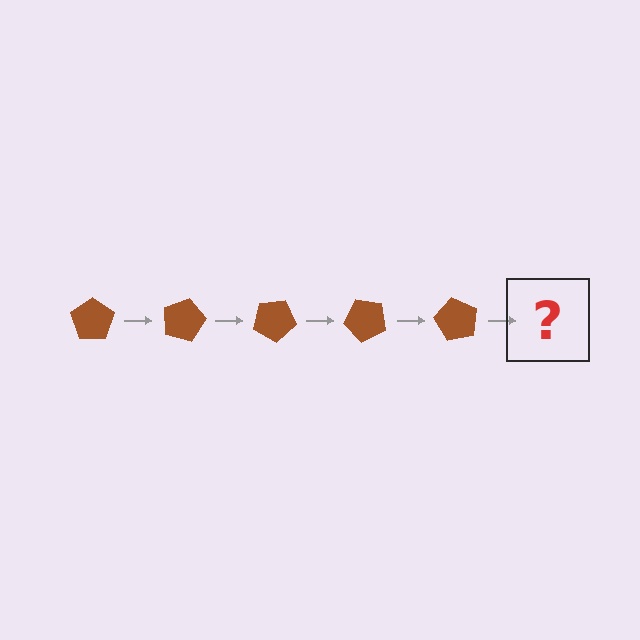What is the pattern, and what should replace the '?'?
The pattern is that the pentagon rotates 15 degrees each step. The '?' should be a brown pentagon rotated 75 degrees.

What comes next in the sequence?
The next element should be a brown pentagon rotated 75 degrees.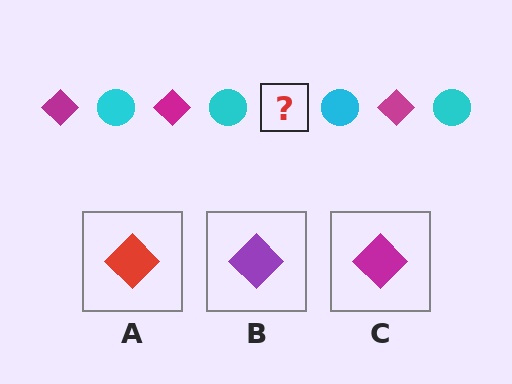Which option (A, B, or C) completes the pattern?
C.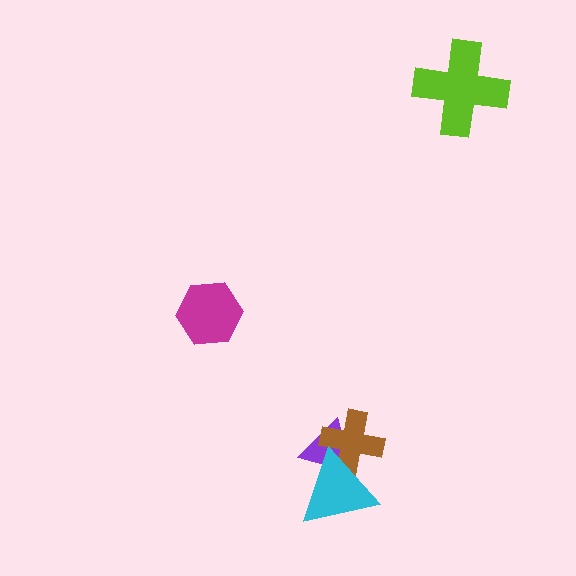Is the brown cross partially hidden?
Yes, it is partially covered by another shape.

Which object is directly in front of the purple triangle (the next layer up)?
The brown cross is directly in front of the purple triangle.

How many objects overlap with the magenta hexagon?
0 objects overlap with the magenta hexagon.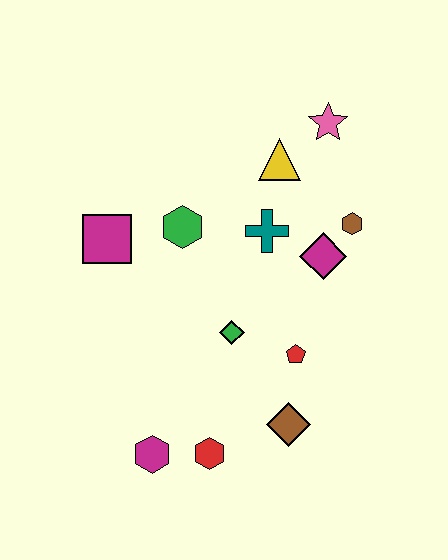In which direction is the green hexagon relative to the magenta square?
The green hexagon is to the right of the magenta square.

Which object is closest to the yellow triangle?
The pink star is closest to the yellow triangle.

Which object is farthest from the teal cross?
The magenta hexagon is farthest from the teal cross.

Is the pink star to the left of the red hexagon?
No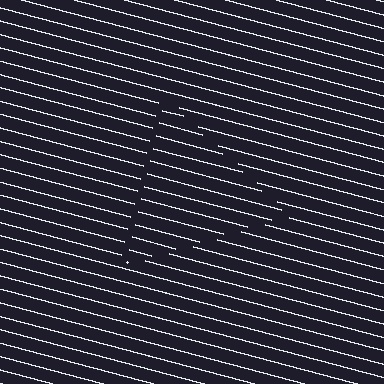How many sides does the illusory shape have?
3 sides — the line-ends trace a triangle.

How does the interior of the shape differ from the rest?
The interior of the shape contains the same grating, shifted by half a period — the contour is defined by the phase discontinuity where line-ends from the inner and outer gratings abut.